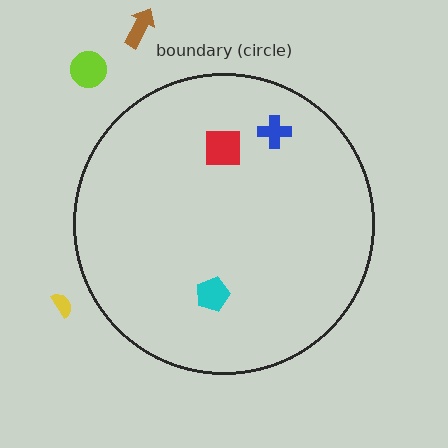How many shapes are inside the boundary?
3 inside, 3 outside.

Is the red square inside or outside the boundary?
Inside.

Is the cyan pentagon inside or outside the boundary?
Inside.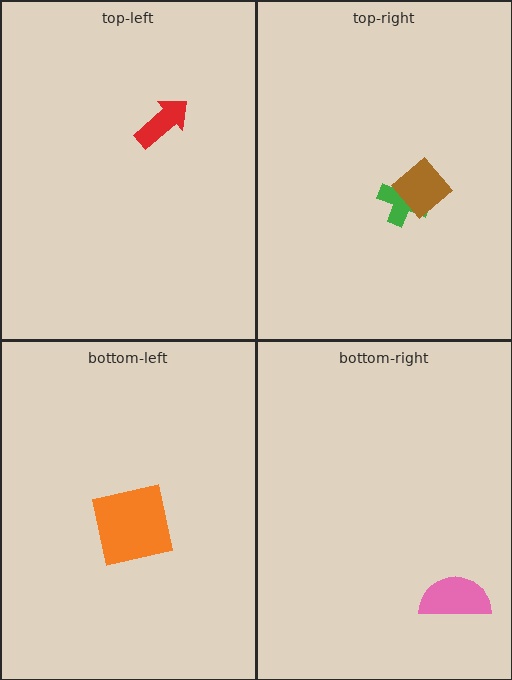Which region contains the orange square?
The bottom-left region.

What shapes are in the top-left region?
The red arrow.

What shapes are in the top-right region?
The green cross, the brown diamond.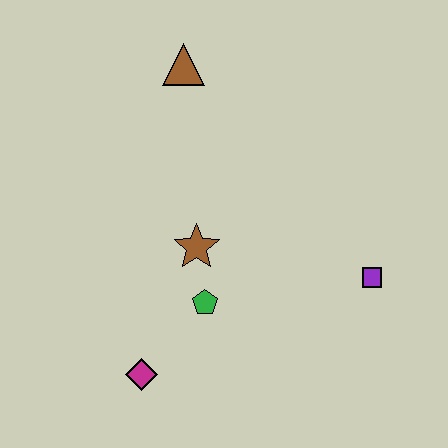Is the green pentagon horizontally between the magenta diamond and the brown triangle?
No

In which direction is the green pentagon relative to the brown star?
The green pentagon is below the brown star.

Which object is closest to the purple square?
The green pentagon is closest to the purple square.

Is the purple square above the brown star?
No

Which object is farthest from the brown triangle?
The magenta diamond is farthest from the brown triangle.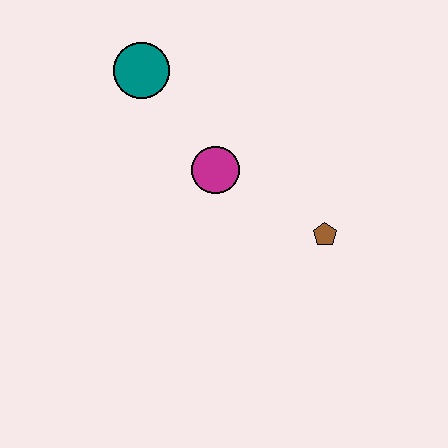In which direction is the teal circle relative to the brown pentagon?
The teal circle is to the left of the brown pentagon.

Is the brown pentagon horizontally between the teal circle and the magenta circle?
No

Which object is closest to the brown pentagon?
The magenta circle is closest to the brown pentagon.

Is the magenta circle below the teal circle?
Yes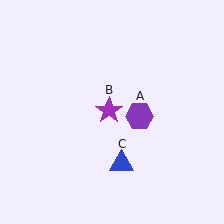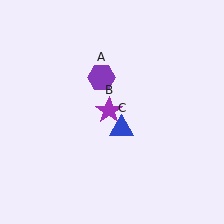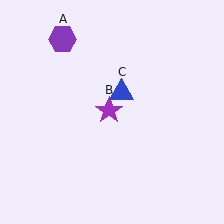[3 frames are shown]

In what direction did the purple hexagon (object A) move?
The purple hexagon (object A) moved up and to the left.